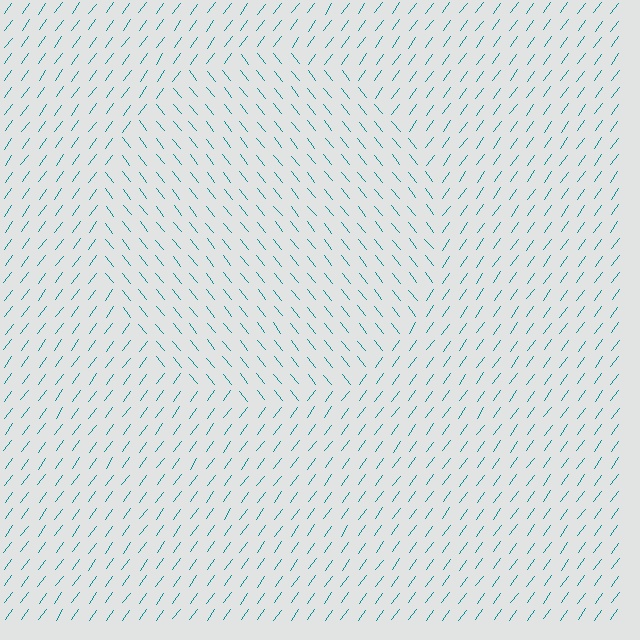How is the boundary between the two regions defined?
The boundary is defined purely by a change in line orientation (approximately 74 degrees difference). All lines are the same color and thickness.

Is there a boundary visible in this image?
Yes, there is a texture boundary formed by a change in line orientation.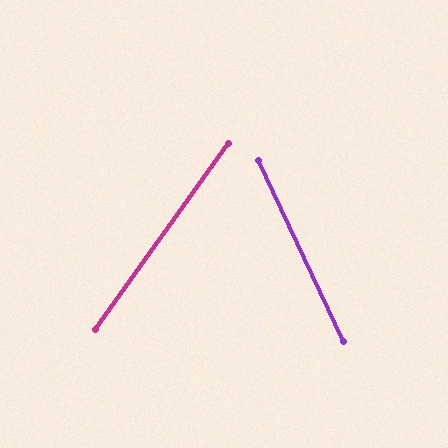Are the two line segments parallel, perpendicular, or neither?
Neither parallel nor perpendicular — they differ by about 61°.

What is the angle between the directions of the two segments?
Approximately 61 degrees.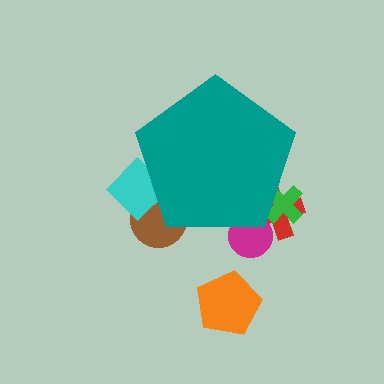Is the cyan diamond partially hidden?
Yes, the cyan diamond is partially hidden behind the teal pentagon.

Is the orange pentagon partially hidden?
No, the orange pentagon is fully visible.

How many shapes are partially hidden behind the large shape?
5 shapes are partially hidden.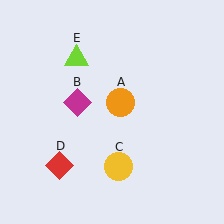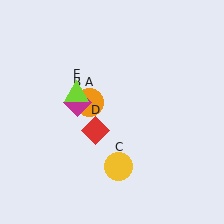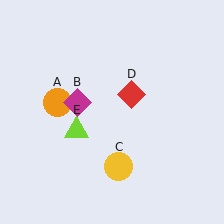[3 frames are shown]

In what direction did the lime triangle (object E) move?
The lime triangle (object E) moved down.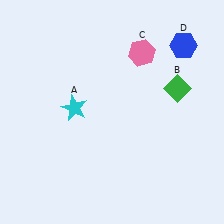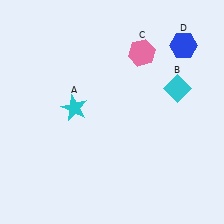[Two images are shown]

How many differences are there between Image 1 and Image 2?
There is 1 difference between the two images.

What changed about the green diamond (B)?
In Image 1, B is green. In Image 2, it changed to cyan.